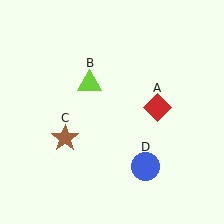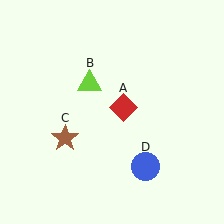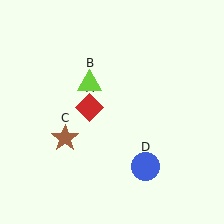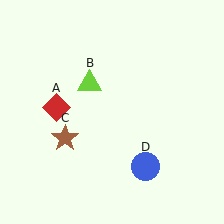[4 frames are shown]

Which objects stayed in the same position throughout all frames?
Lime triangle (object B) and brown star (object C) and blue circle (object D) remained stationary.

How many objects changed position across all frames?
1 object changed position: red diamond (object A).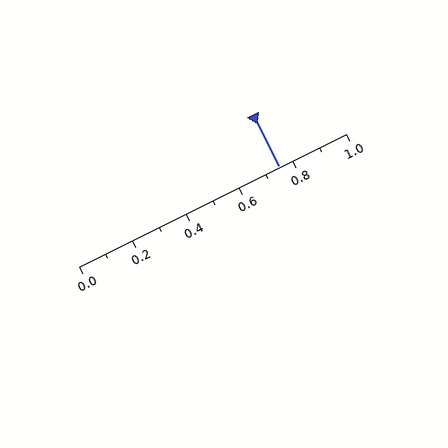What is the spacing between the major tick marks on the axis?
The major ticks are spaced 0.2 apart.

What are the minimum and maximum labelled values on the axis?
The axis runs from 0.0 to 1.0.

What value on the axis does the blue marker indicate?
The marker indicates approximately 0.75.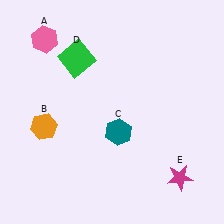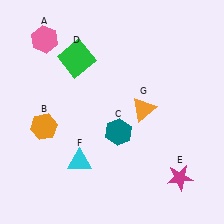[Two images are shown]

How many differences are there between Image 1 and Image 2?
There are 2 differences between the two images.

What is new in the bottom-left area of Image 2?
A cyan triangle (F) was added in the bottom-left area of Image 2.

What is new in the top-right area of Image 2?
An orange triangle (G) was added in the top-right area of Image 2.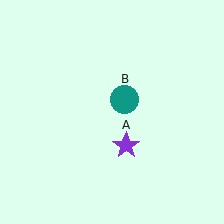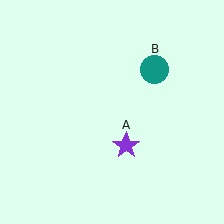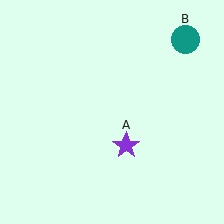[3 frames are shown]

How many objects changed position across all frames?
1 object changed position: teal circle (object B).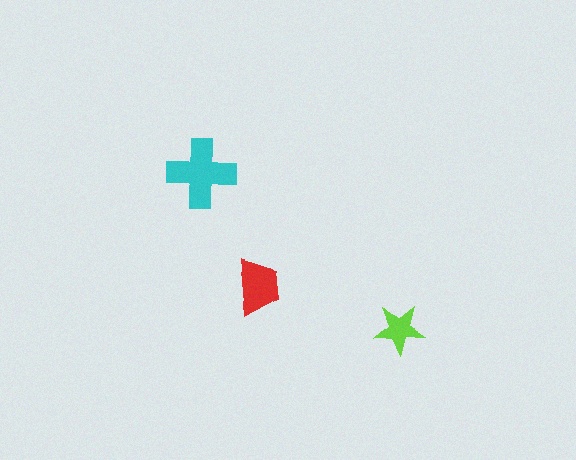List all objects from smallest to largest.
The lime star, the red trapezoid, the cyan cross.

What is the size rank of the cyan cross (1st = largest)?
1st.